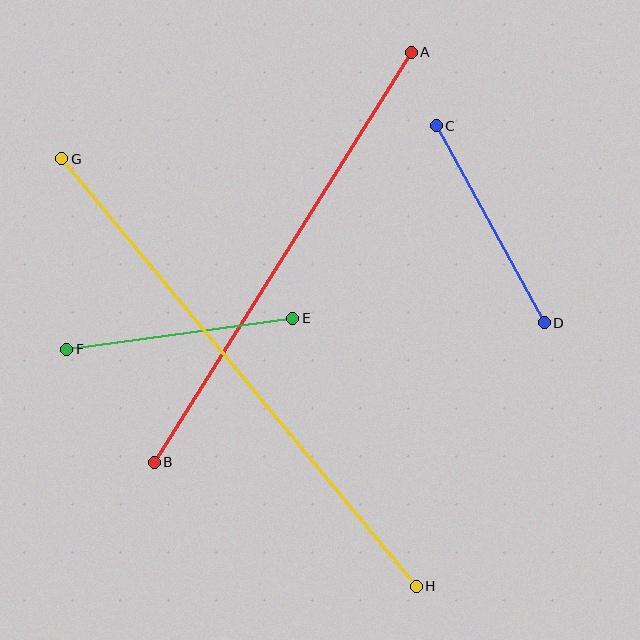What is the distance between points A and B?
The distance is approximately 484 pixels.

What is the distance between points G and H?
The distance is approximately 555 pixels.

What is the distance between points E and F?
The distance is approximately 228 pixels.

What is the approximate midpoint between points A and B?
The midpoint is at approximately (283, 257) pixels.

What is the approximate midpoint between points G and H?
The midpoint is at approximately (239, 372) pixels.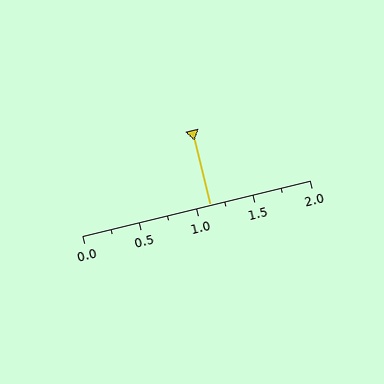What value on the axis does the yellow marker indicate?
The marker indicates approximately 1.12.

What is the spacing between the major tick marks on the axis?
The major ticks are spaced 0.5 apart.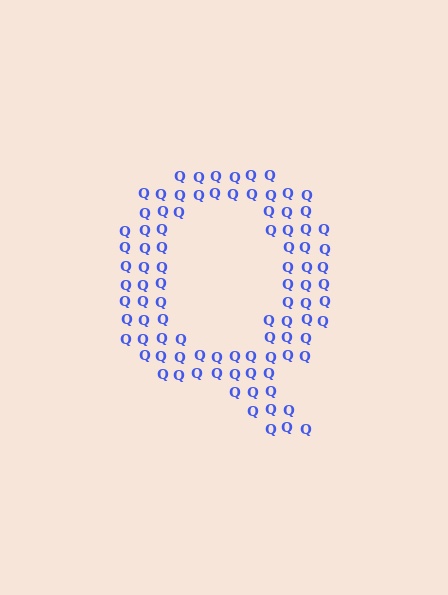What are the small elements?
The small elements are letter Q's.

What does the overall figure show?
The overall figure shows the letter Q.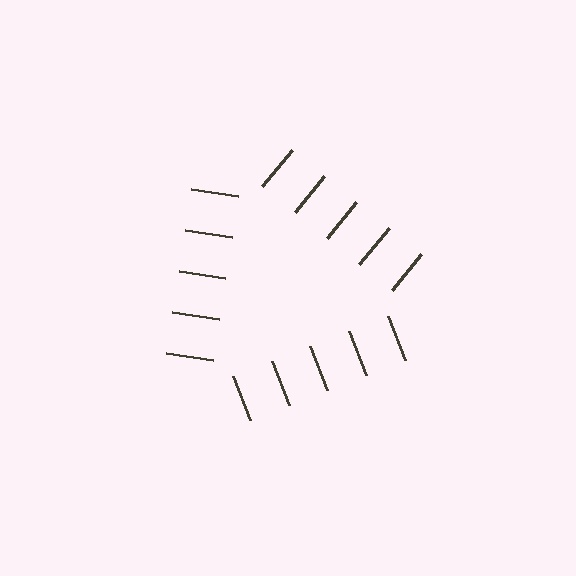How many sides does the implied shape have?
3 sides — the line-ends trace a triangle.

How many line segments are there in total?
15 — 5 along each of the 3 edges.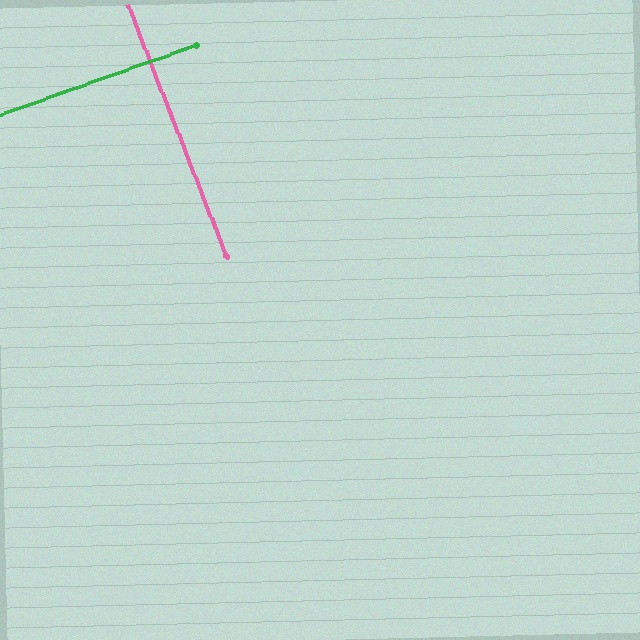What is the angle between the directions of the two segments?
Approximately 88 degrees.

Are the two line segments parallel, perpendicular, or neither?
Perpendicular — they meet at approximately 88°.